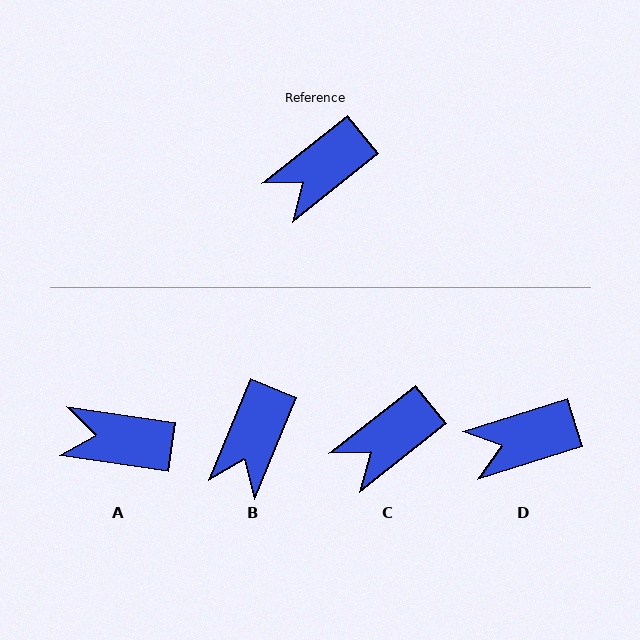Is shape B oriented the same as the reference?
No, it is off by about 29 degrees.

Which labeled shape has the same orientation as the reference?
C.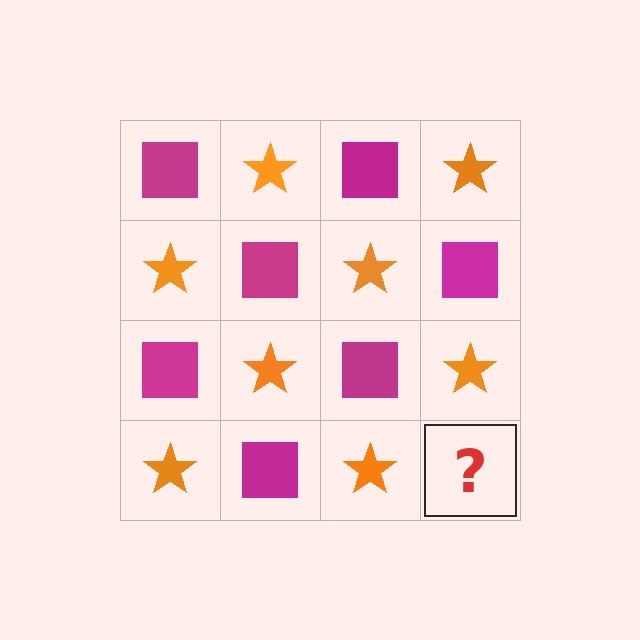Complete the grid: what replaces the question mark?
The question mark should be replaced with a magenta square.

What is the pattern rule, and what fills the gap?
The rule is that it alternates magenta square and orange star in a checkerboard pattern. The gap should be filled with a magenta square.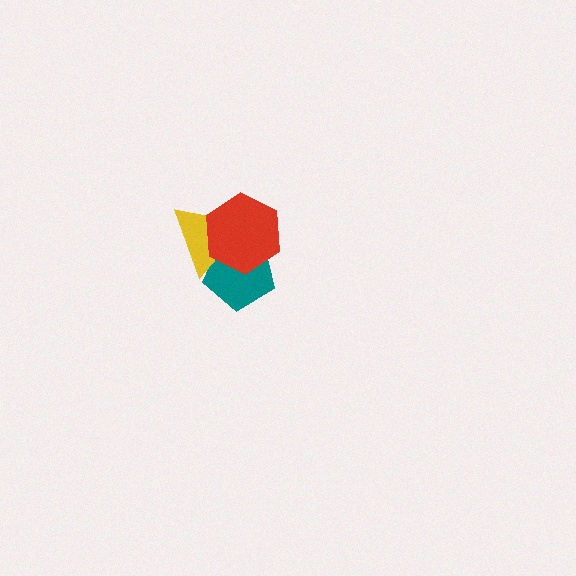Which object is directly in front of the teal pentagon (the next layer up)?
The yellow triangle is directly in front of the teal pentagon.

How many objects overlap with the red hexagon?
2 objects overlap with the red hexagon.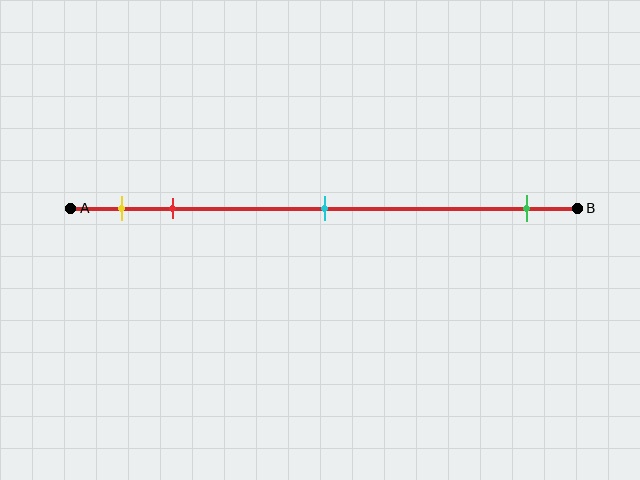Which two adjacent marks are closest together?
The yellow and red marks are the closest adjacent pair.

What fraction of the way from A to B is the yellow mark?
The yellow mark is approximately 10% (0.1) of the way from A to B.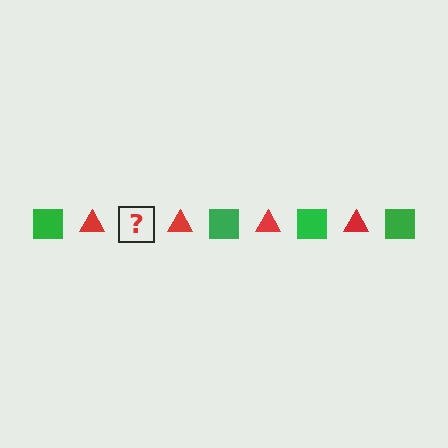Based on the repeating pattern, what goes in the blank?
The blank should be a green square.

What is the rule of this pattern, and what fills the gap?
The rule is that the pattern alternates between green square and red triangle. The gap should be filled with a green square.